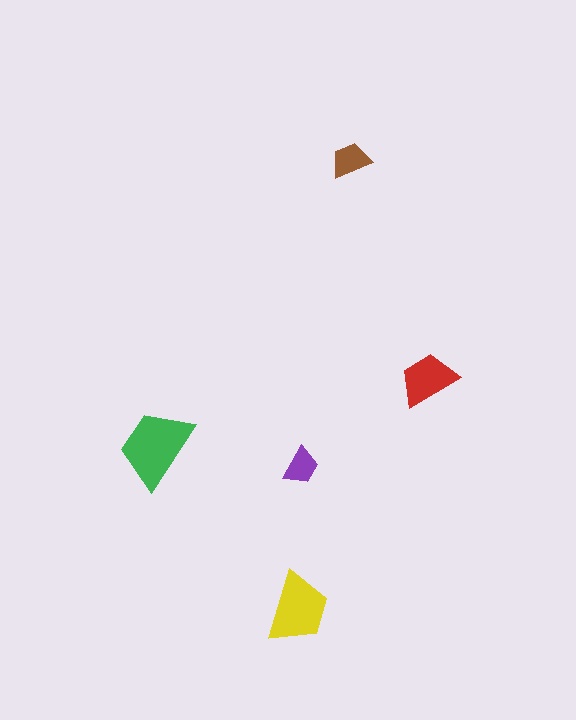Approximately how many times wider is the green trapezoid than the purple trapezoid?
About 2 times wider.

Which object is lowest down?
The yellow trapezoid is bottommost.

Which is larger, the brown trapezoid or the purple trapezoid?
The brown one.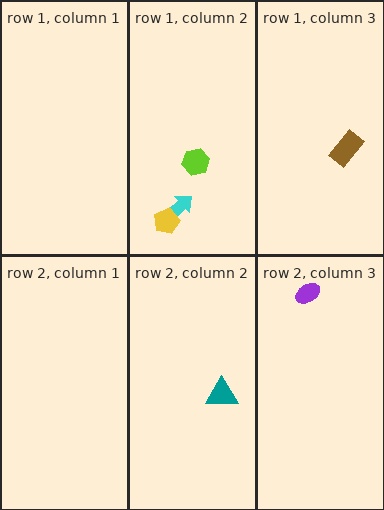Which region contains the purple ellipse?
The row 2, column 3 region.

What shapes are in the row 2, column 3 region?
The purple ellipse.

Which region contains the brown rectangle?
The row 1, column 3 region.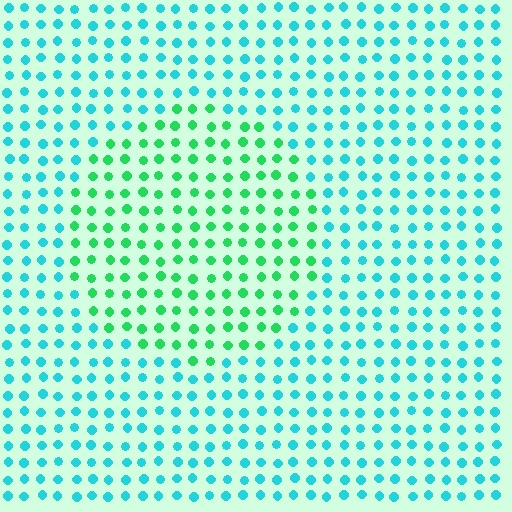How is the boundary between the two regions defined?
The boundary is defined purely by a slight shift in hue (about 44 degrees). Spacing, size, and orientation are identical on both sides.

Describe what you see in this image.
The image is filled with small cyan elements in a uniform arrangement. A circle-shaped region is visible where the elements are tinted to a slightly different hue, forming a subtle color boundary.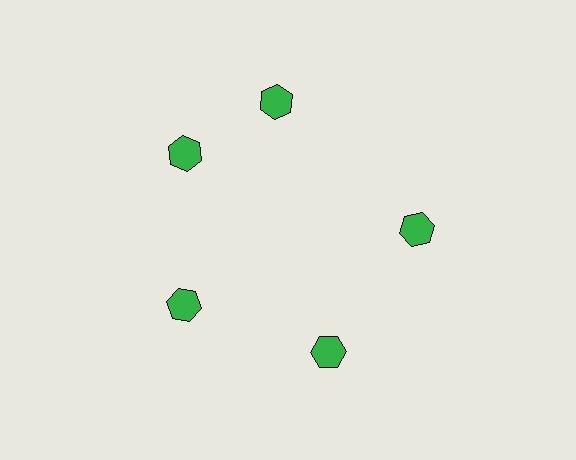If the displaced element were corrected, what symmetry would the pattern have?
It would have 5-fold rotational symmetry — the pattern would map onto itself every 72 degrees.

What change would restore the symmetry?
The symmetry would be restored by rotating it back into even spacing with its neighbors so that all 5 hexagons sit at equal angles and equal distance from the center.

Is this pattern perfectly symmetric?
No. The 5 green hexagons are arranged in a ring, but one element near the 1 o'clock position is rotated out of alignment along the ring, breaking the 5-fold rotational symmetry.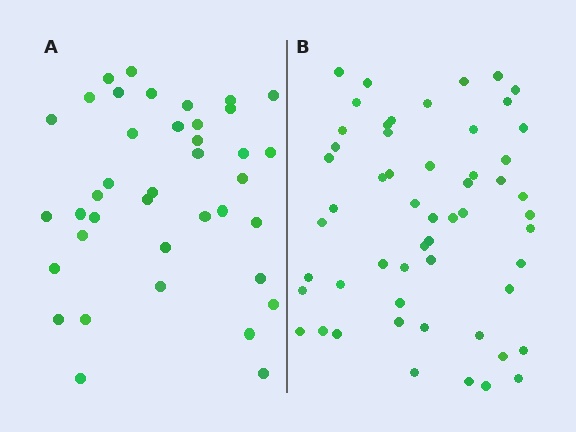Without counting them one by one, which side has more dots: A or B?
Region B (the right region) has more dots.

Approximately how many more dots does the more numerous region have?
Region B has approximately 15 more dots than region A.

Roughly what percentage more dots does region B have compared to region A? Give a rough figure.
About 40% more.